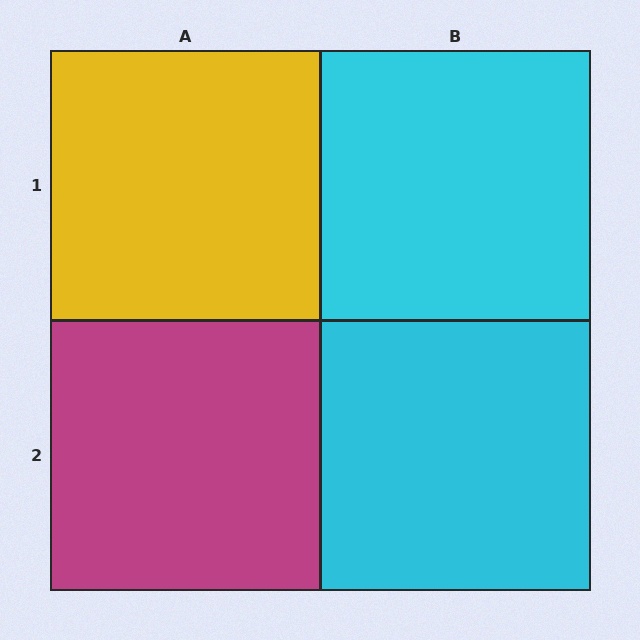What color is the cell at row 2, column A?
Magenta.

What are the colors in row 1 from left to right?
Yellow, cyan.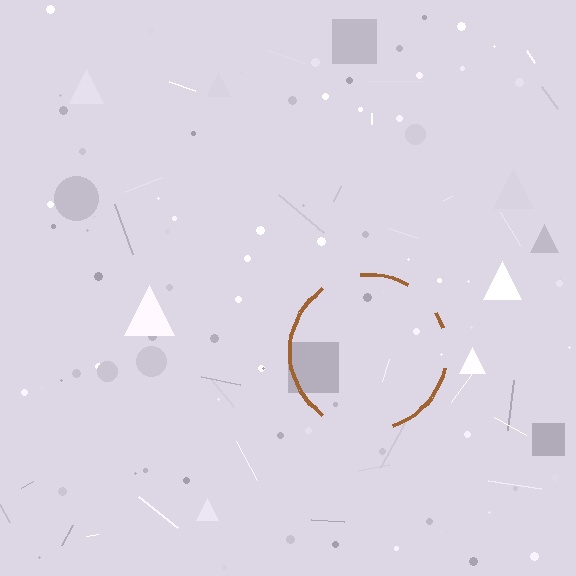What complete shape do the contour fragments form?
The contour fragments form a circle.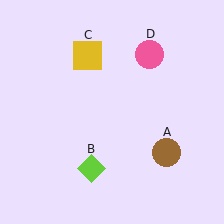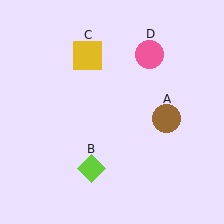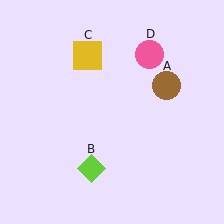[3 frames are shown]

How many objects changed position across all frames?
1 object changed position: brown circle (object A).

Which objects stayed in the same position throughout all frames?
Lime diamond (object B) and yellow square (object C) and pink circle (object D) remained stationary.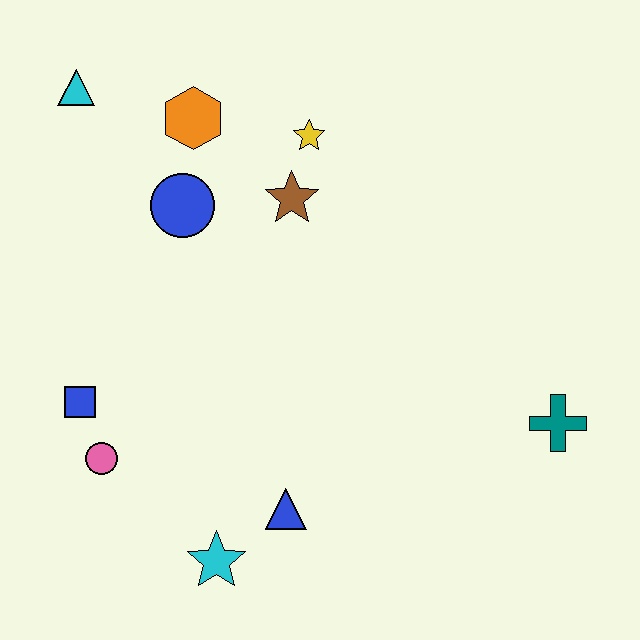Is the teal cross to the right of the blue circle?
Yes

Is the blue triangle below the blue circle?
Yes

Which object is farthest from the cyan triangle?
The teal cross is farthest from the cyan triangle.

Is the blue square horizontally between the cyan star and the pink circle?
No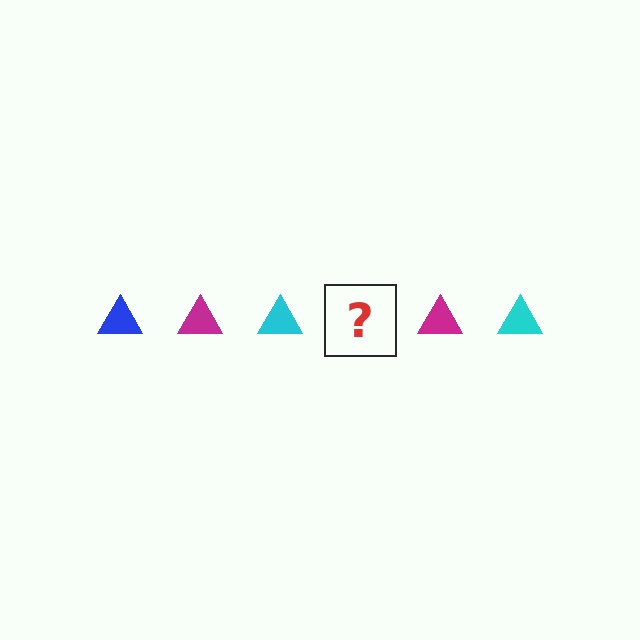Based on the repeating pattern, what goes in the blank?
The blank should be a blue triangle.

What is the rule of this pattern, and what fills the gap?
The rule is that the pattern cycles through blue, magenta, cyan triangles. The gap should be filled with a blue triangle.